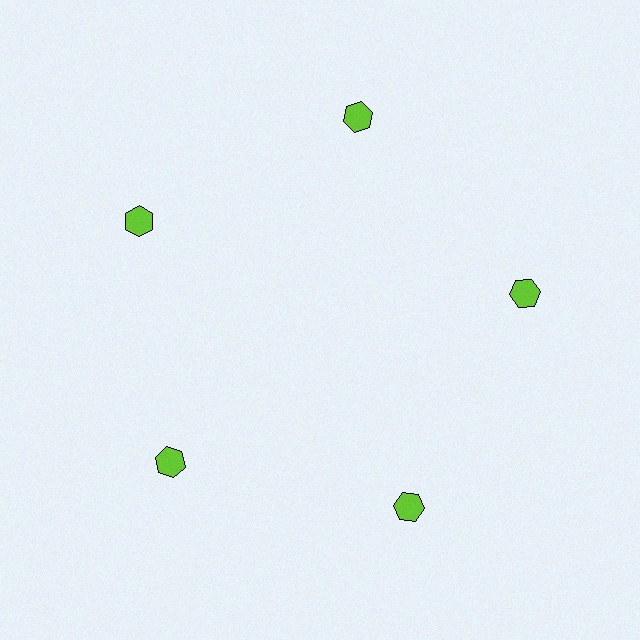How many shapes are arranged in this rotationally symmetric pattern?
There are 5 shapes, arranged in 5 groups of 1.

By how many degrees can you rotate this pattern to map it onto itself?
The pattern maps onto itself every 72 degrees of rotation.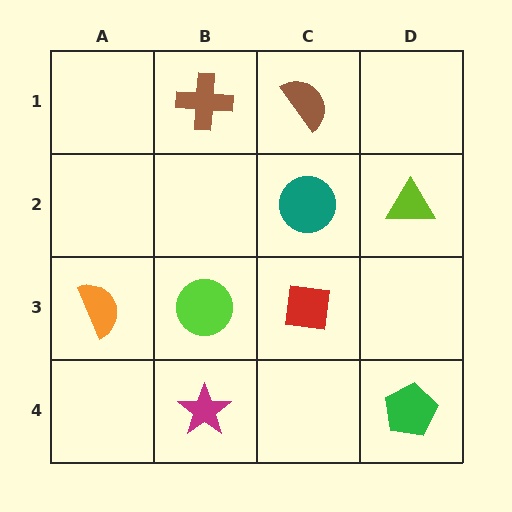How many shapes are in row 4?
2 shapes.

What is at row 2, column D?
A lime triangle.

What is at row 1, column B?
A brown cross.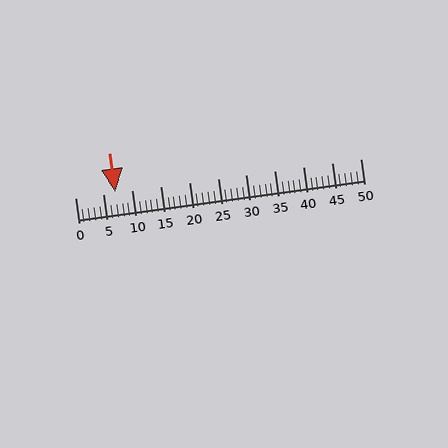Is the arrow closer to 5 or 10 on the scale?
The arrow is closer to 5.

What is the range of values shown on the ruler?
The ruler shows values from 0 to 50.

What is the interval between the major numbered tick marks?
The major tick marks are spaced 5 units apart.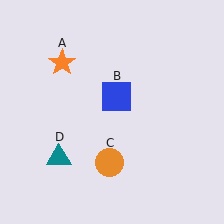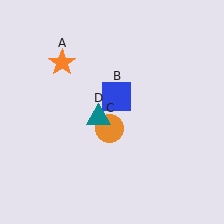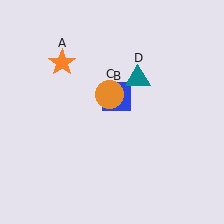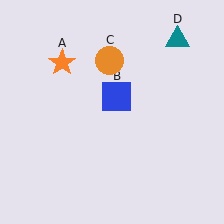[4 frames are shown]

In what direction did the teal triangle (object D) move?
The teal triangle (object D) moved up and to the right.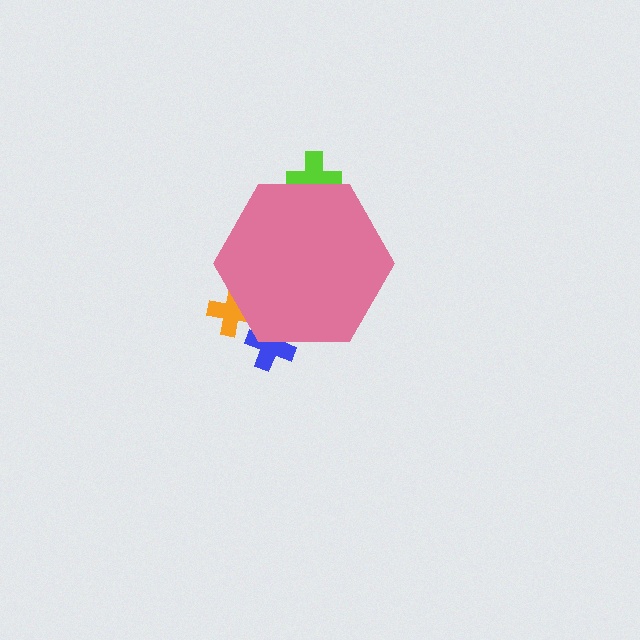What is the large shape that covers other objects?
A pink hexagon.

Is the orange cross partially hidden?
Yes, the orange cross is partially hidden behind the pink hexagon.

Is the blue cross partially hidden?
Yes, the blue cross is partially hidden behind the pink hexagon.